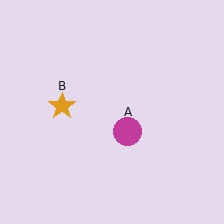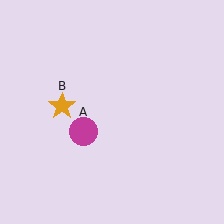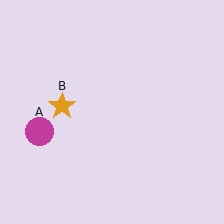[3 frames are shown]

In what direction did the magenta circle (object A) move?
The magenta circle (object A) moved left.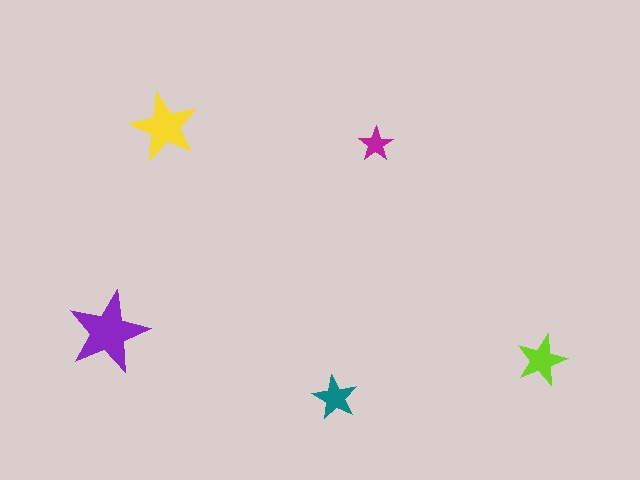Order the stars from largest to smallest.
the purple one, the yellow one, the lime one, the teal one, the magenta one.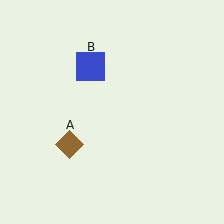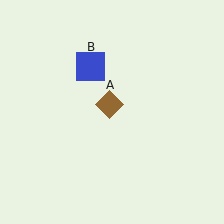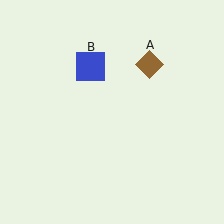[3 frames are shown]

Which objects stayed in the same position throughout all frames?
Blue square (object B) remained stationary.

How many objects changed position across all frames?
1 object changed position: brown diamond (object A).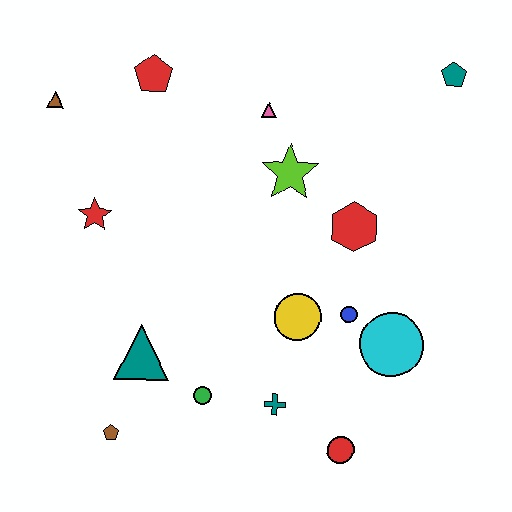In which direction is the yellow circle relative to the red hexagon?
The yellow circle is below the red hexagon.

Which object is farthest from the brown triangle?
The red circle is farthest from the brown triangle.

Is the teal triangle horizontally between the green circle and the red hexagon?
No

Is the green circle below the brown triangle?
Yes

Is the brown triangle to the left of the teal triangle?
Yes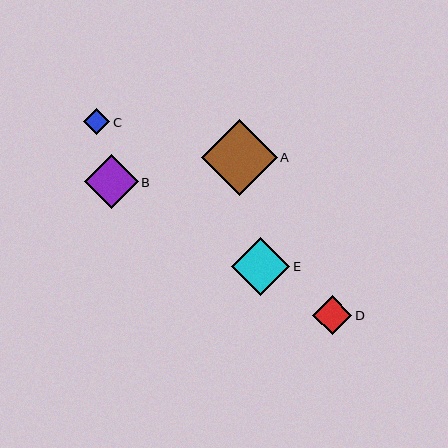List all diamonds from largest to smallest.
From largest to smallest: A, E, B, D, C.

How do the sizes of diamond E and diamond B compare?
Diamond E and diamond B are approximately the same size.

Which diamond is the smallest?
Diamond C is the smallest with a size of approximately 26 pixels.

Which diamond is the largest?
Diamond A is the largest with a size of approximately 76 pixels.